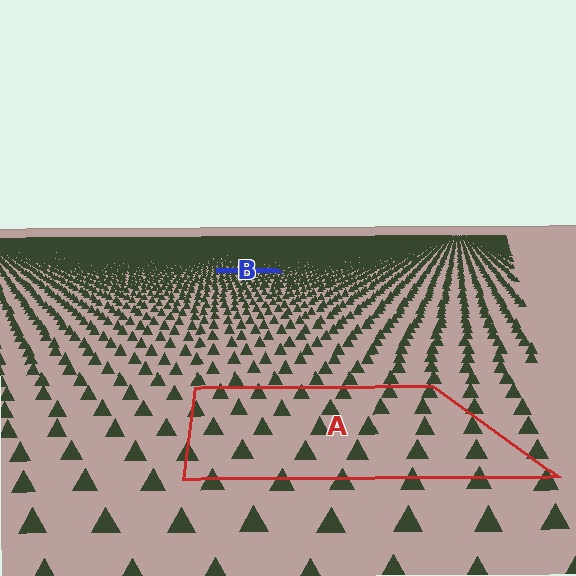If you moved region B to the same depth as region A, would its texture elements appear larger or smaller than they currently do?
They would appear larger. At a closer depth, the same texture elements are projected at a bigger on-screen size.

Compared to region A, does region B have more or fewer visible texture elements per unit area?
Region B has more texture elements per unit area — they are packed more densely because it is farther away.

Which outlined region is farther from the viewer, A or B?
Region B is farther from the viewer — the texture elements inside it appear smaller and more densely packed.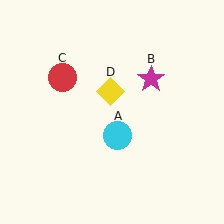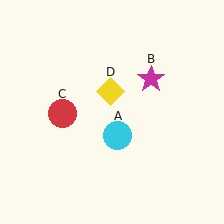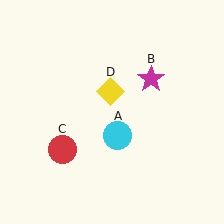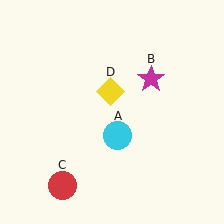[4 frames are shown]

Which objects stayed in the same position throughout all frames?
Cyan circle (object A) and magenta star (object B) and yellow diamond (object D) remained stationary.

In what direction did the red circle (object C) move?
The red circle (object C) moved down.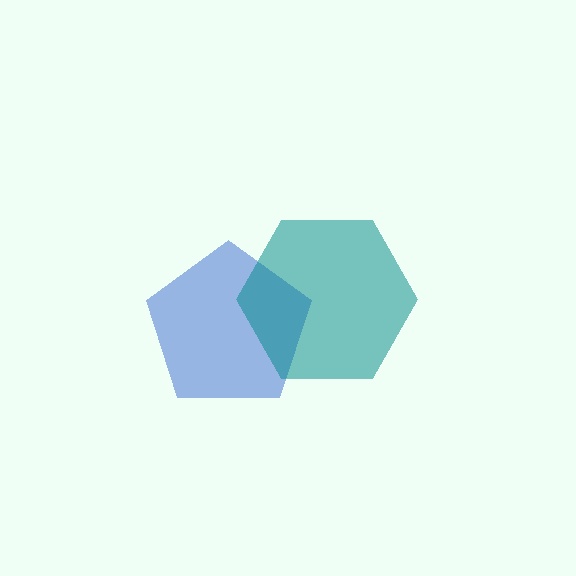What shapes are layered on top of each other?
The layered shapes are: a blue pentagon, a teal hexagon.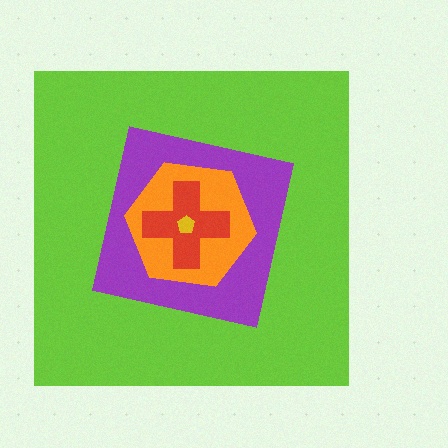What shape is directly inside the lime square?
The purple square.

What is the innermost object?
The yellow pentagon.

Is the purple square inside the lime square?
Yes.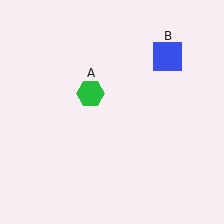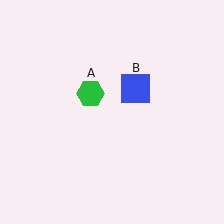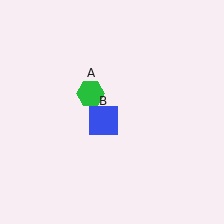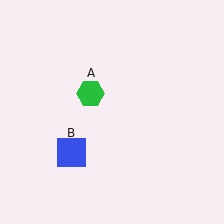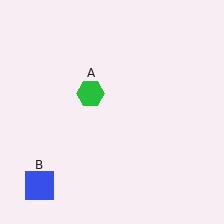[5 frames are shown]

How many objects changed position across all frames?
1 object changed position: blue square (object B).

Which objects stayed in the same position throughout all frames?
Green hexagon (object A) remained stationary.